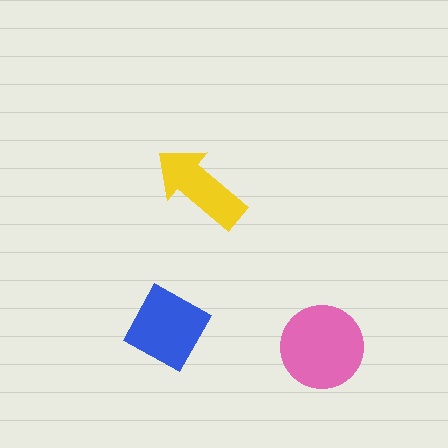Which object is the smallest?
The yellow arrow.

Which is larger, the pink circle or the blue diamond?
The pink circle.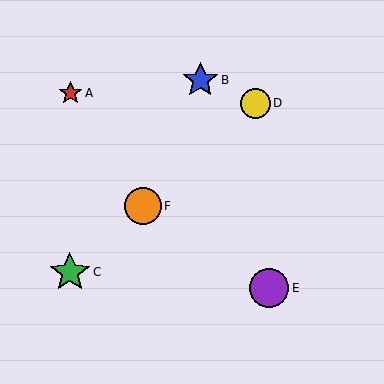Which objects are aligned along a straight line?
Objects C, D, F are aligned along a straight line.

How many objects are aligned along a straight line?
3 objects (C, D, F) are aligned along a straight line.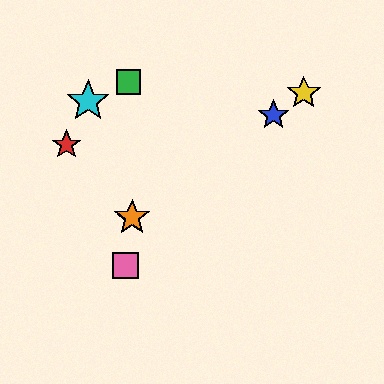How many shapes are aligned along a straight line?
4 shapes (the blue star, the yellow star, the purple star, the orange star) are aligned along a straight line.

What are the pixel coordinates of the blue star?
The blue star is at (274, 115).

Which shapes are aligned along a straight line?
The blue star, the yellow star, the purple star, the orange star are aligned along a straight line.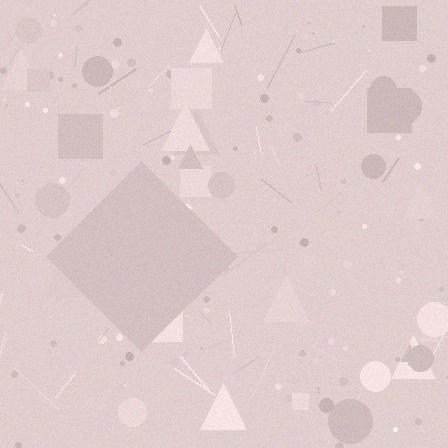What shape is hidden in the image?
A diamond is hidden in the image.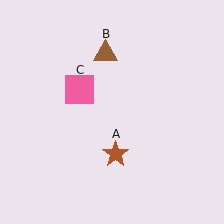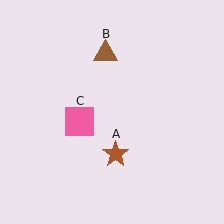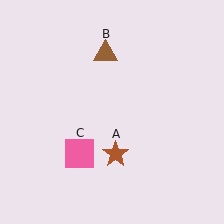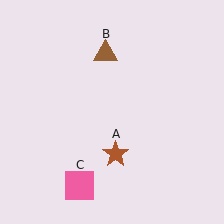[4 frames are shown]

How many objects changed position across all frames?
1 object changed position: pink square (object C).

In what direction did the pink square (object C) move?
The pink square (object C) moved down.